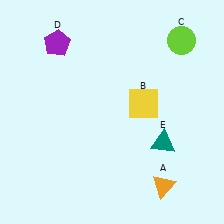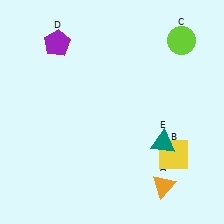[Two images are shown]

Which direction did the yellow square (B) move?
The yellow square (B) moved down.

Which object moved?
The yellow square (B) moved down.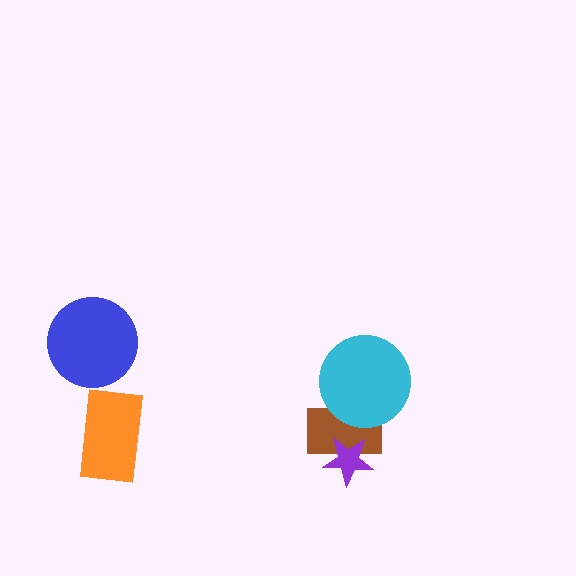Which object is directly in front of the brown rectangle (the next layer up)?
The purple star is directly in front of the brown rectangle.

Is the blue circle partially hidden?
No, no other shape covers it.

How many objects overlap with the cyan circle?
1 object overlaps with the cyan circle.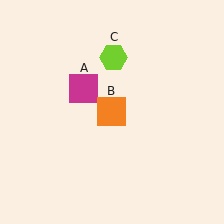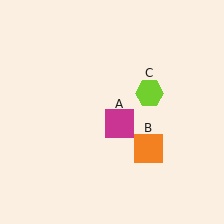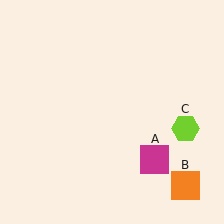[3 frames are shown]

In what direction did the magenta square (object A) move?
The magenta square (object A) moved down and to the right.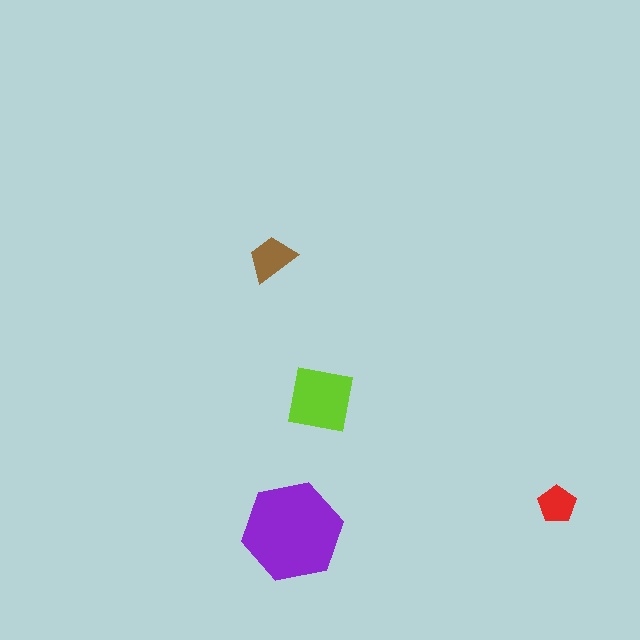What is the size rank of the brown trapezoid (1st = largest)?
3rd.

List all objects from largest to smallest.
The purple hexagon, the lime square, the brown trapezoid, the red pentagon.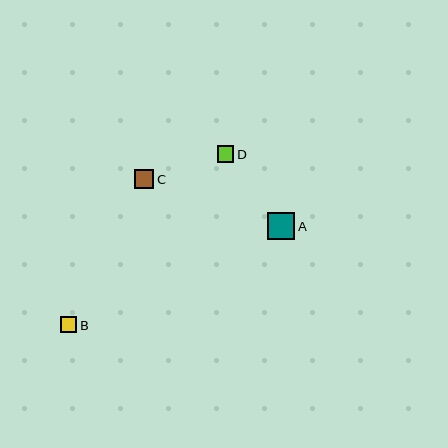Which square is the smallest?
Square B is the smallest with a size of approximately 16 pixels.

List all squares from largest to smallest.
From largest to smallest: A, C, D, B.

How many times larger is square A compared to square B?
Square A is approximately 1.7 times the size of square B.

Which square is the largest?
Square A is the largest with a size of approximately 28 pixels.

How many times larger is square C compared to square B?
Square C is approximately 1.2 times the size of square B.